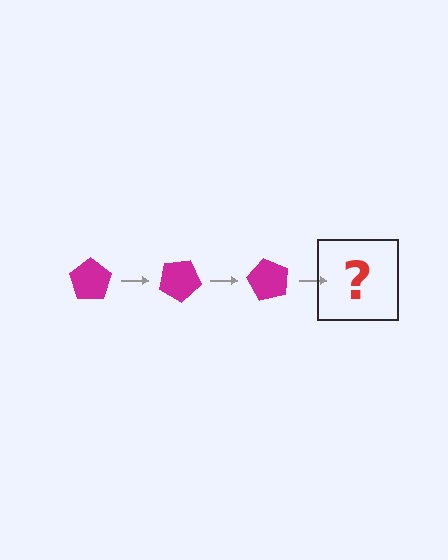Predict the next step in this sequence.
The next step is a magenta pentagon rotated 90 degrees.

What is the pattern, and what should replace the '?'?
The pattern is that the pentagon rotates 30 degrees each step. The '?' should be a magenta pentagon rotated 90 degrees.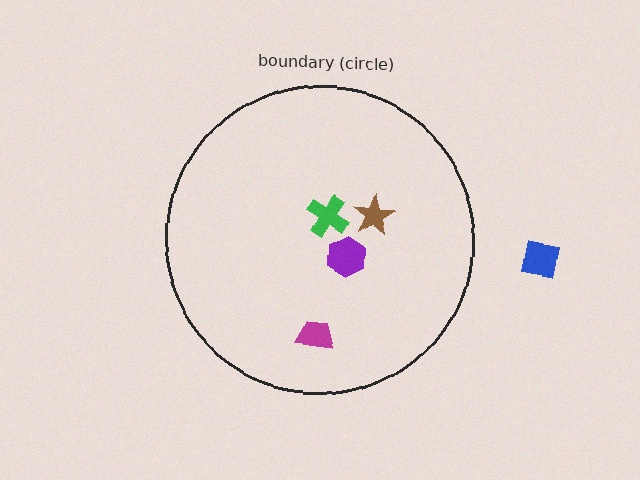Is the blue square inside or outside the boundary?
Outside.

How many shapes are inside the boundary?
4 inside, 1 outside.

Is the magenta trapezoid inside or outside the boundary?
Inside.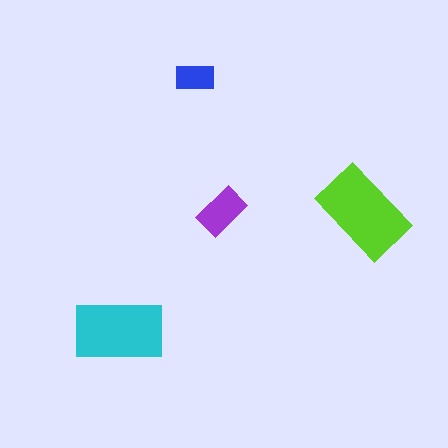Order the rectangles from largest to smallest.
the lime one, the cyan one, the purple one, the blue one.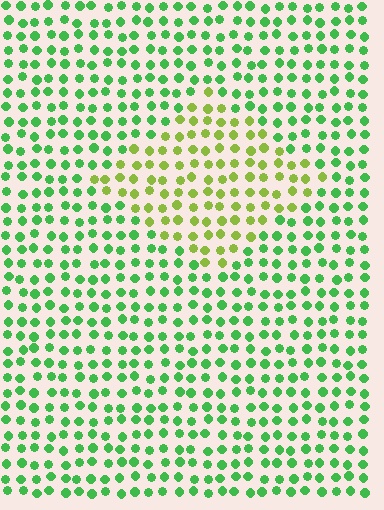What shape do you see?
I see a diamond.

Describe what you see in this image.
The image is filled with small green elements in a uniform arrangement. A diamond-shaped region is visible where the elements are tinted to a slightly different hue, forming a subtle color boundary.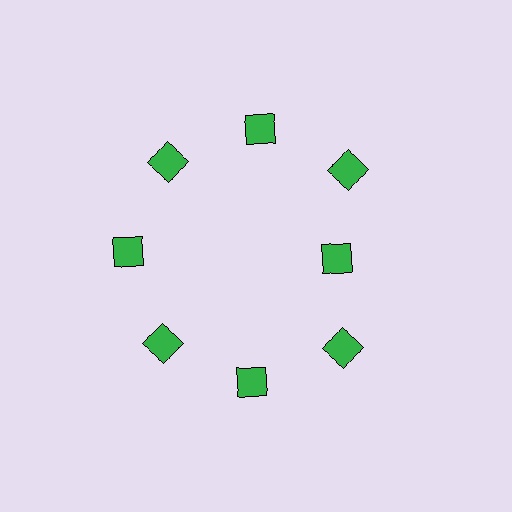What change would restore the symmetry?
The symmetry would be restored by moving it outward, back onto the ring so that all 8 squares sit at equal angles and equal distance from the center.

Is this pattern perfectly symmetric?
No. The 8 green squares are arranged in a ring, but one element near the 3 o'clock position is pulled inward toward the center, breaking the 8-fold rotational symmetry.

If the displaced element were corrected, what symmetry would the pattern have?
It would have 8-fold rotational symmetry — the pattern would map onto itself every 45 degrees.